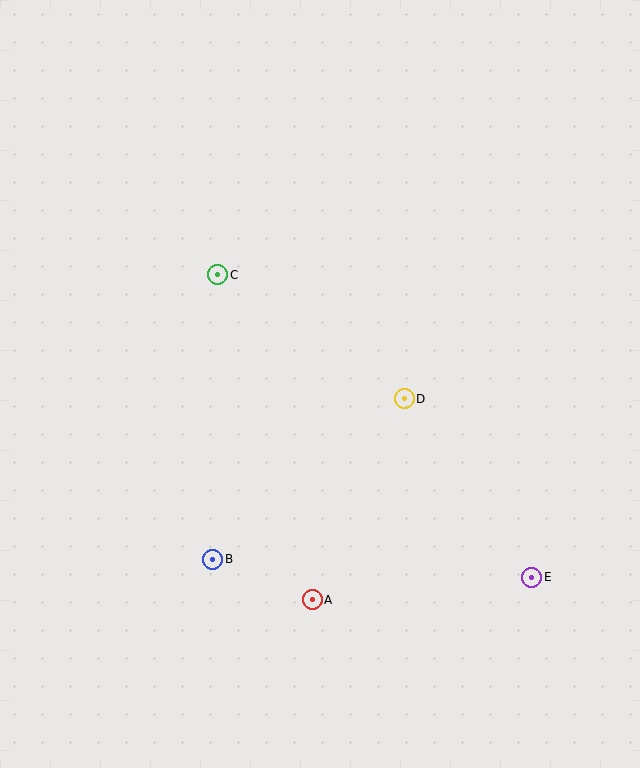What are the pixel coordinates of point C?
Point C is at (218, 275).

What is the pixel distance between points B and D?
The distance between B and D is 250 pixels.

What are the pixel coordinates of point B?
Point B is at (213, 559).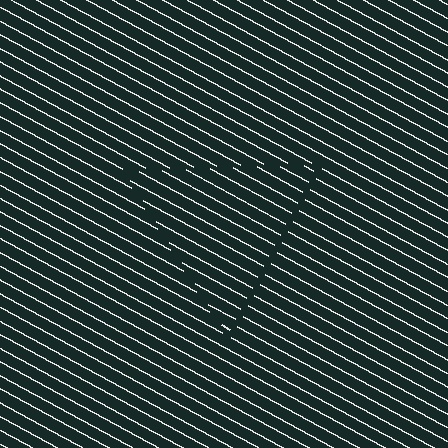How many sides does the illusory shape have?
3 sides — the line-ends trace a triangle.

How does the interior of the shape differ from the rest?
The interior of the shape contains the same grating, shifted by half a period — the contour is defined by the phase discontinuity where line-ends from the inner and outer gratings abut.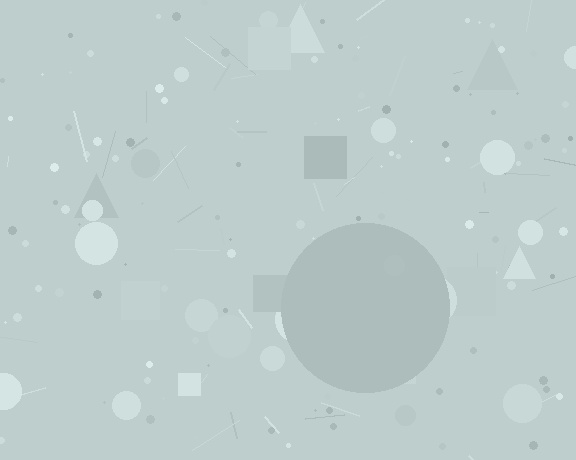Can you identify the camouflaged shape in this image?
The camouflaged shape is a circle.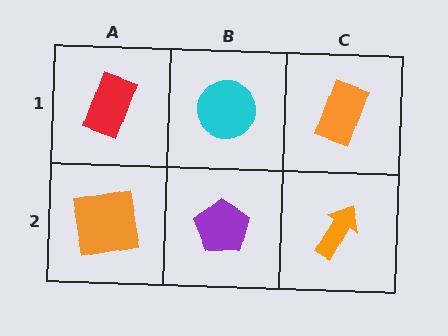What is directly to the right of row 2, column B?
An orange arrow.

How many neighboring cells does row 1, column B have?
3.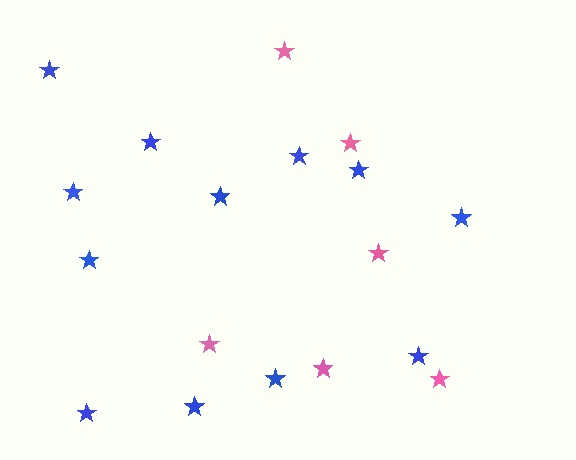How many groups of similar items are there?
There are 2 groups: one group of pink stars (6) and one group of blue stars (12).